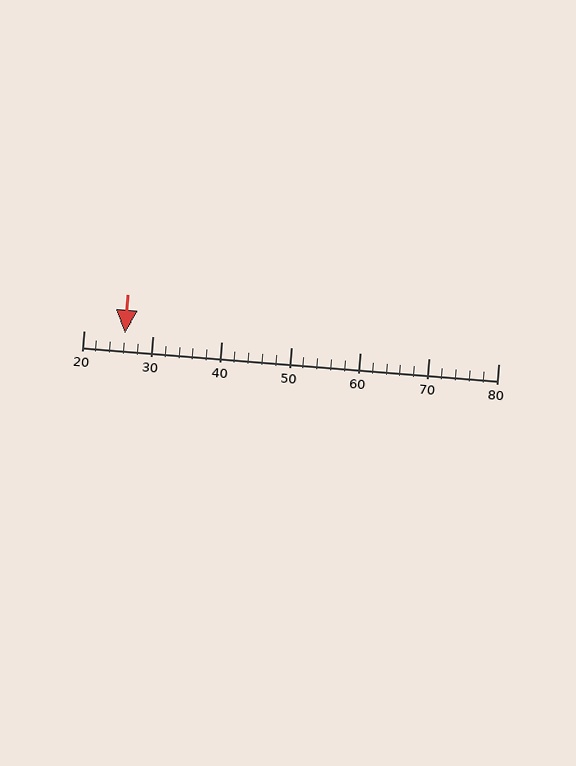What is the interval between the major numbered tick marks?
The major tick marks are spaced 10 units apart.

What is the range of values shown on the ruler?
The ruler shows values from 20 to 80.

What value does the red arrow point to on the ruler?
The red arrow points to approximately 26.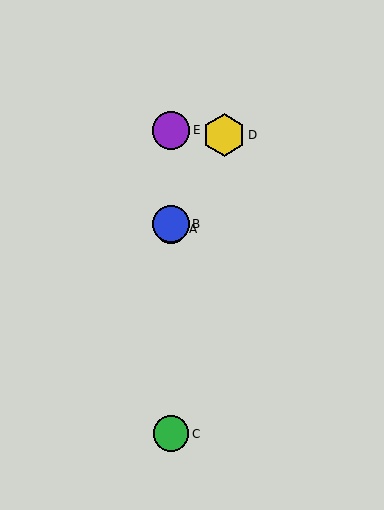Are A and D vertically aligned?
No, A is at x≈171 and D is at x≈224.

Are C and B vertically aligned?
Yes, both are at x≈171.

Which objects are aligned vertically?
Objects A, B, C, E are aligned vertically.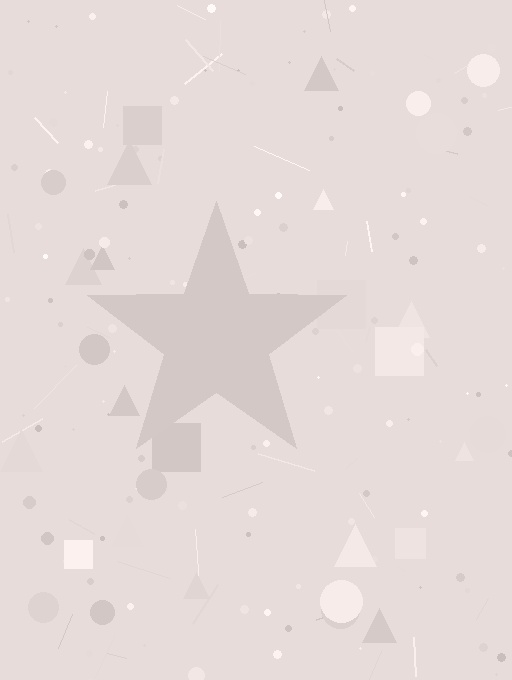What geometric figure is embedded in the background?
A star is embedded in the background.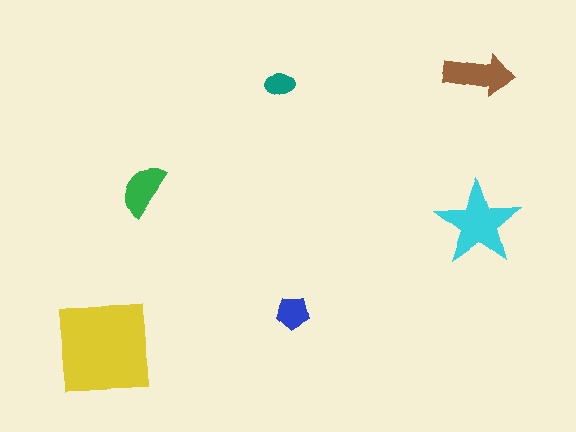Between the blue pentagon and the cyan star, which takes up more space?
The cyan star.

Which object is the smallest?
The teal ellipse.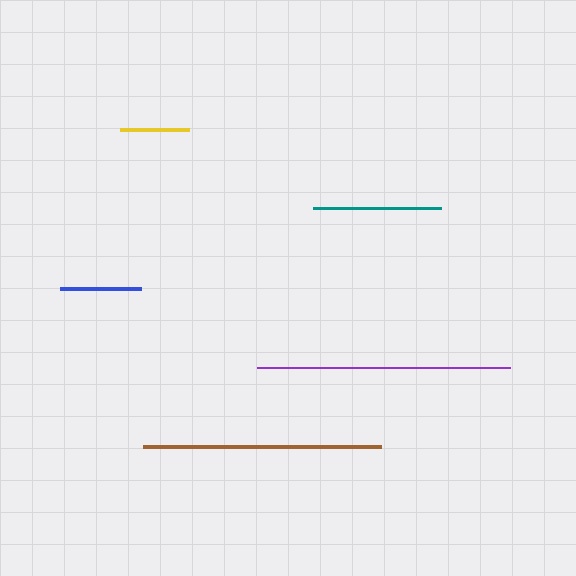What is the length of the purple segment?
The purple segment is approximately 252 pixels long.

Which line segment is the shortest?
The yellow line is the shortest at approximately 69 pixels.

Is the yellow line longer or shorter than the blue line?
The blue line is longer than the yellow line.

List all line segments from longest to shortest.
From longest to shortest: purple, brown, teal, blue, yellow.